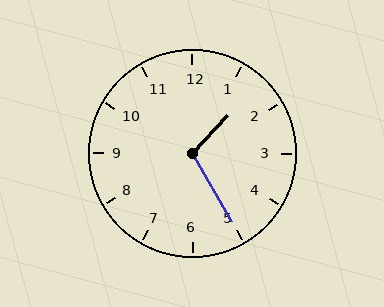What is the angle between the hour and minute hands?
Approximately 108 degrees.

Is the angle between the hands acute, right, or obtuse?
It is obtuse.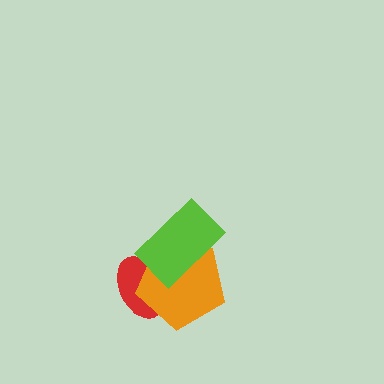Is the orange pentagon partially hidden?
Yes, it is partially covered by another shape.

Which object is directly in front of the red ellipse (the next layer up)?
The orange pentagon is directly in front of the red ellipse.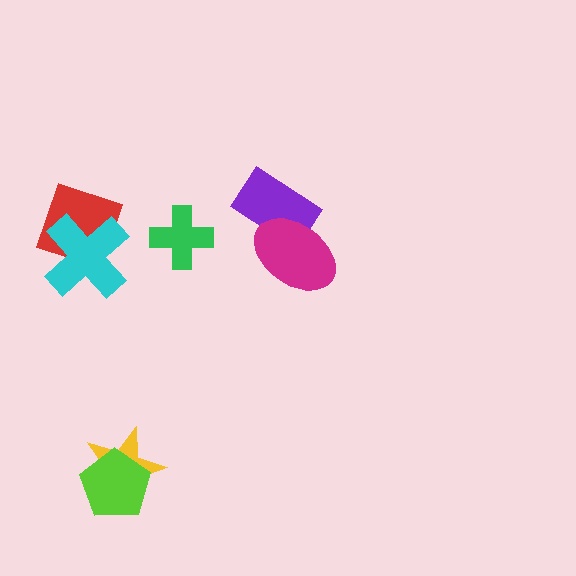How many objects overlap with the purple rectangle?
1 object overlaps with the purple rectangle.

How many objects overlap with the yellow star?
1 object overlaps with the yellow star.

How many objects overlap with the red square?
1 object overlaps with the red square.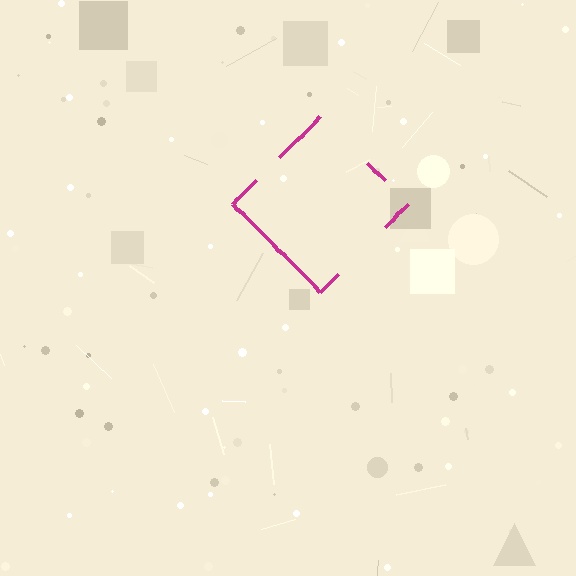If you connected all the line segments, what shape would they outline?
They would outline a diamond.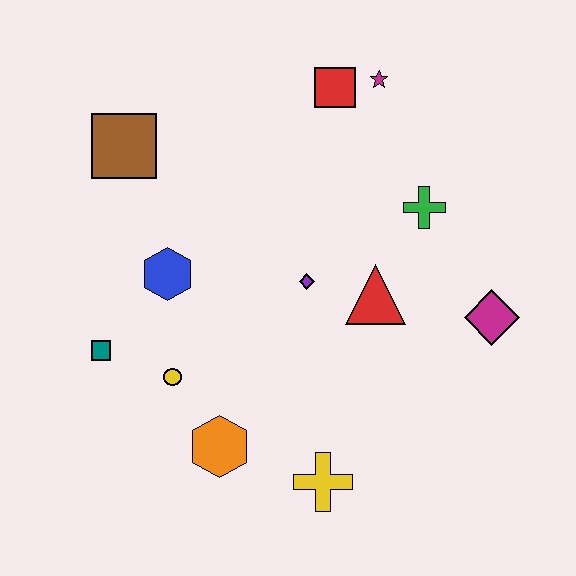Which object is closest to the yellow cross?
The orange hexagon is closest to the yellow cross.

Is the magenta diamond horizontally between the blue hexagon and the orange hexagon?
No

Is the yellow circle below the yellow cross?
No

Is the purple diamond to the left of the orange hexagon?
No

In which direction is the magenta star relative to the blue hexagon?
The magenta star is to the right of the blue hexagon.